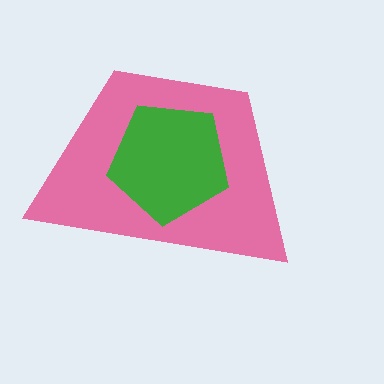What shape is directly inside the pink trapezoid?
The green pentagon.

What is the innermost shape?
The green pentagon.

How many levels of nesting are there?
2.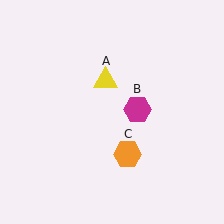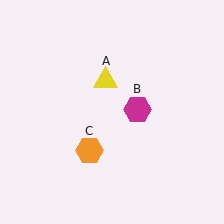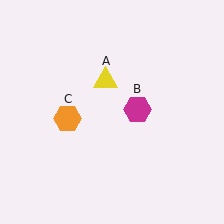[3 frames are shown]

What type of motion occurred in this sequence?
The orange hexagon (object C) rotated clockwise around the center of the scene.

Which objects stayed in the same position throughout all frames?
Yellow triangle (object A) and magenta hexagon (object B) remained stationary.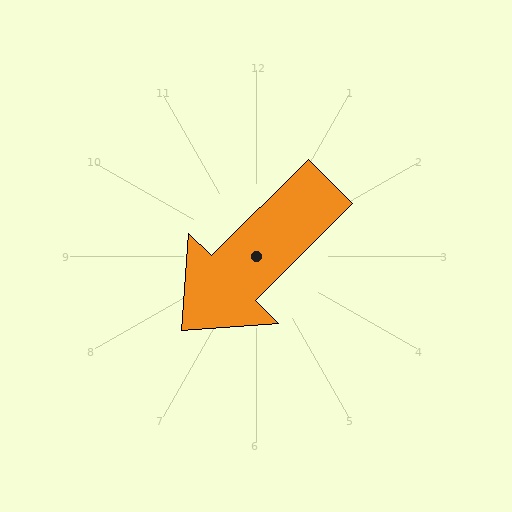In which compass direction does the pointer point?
Southwest.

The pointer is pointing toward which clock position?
Roughly 8 o'clock.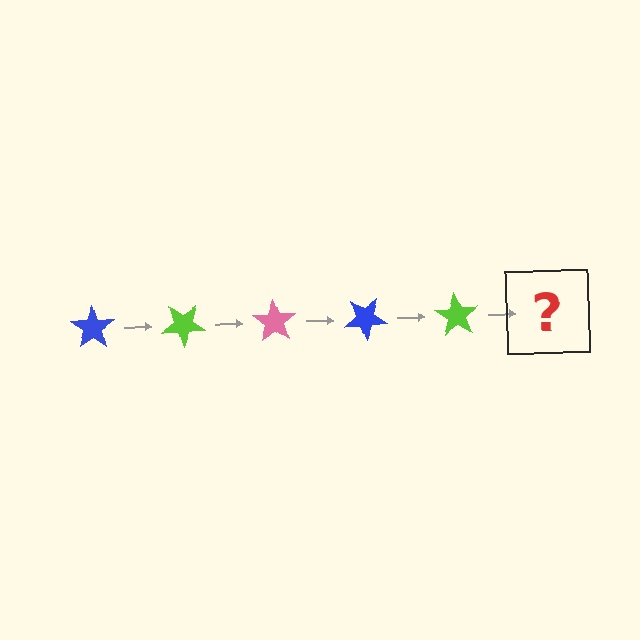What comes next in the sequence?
The next element should be a pink star, rotated 175 degrees from the start.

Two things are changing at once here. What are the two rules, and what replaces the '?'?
The two rules are that it rotates 35 degrees each step and the color cycles through blue, lime, and pink. The '?' should be a pink star, rotated 175 degrees from the start.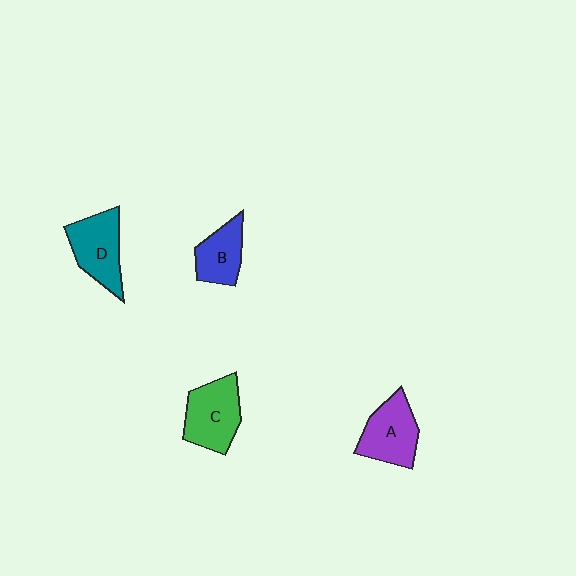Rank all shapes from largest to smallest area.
From largest to smallest: C (green), D (teal), A (purple), B (blue).